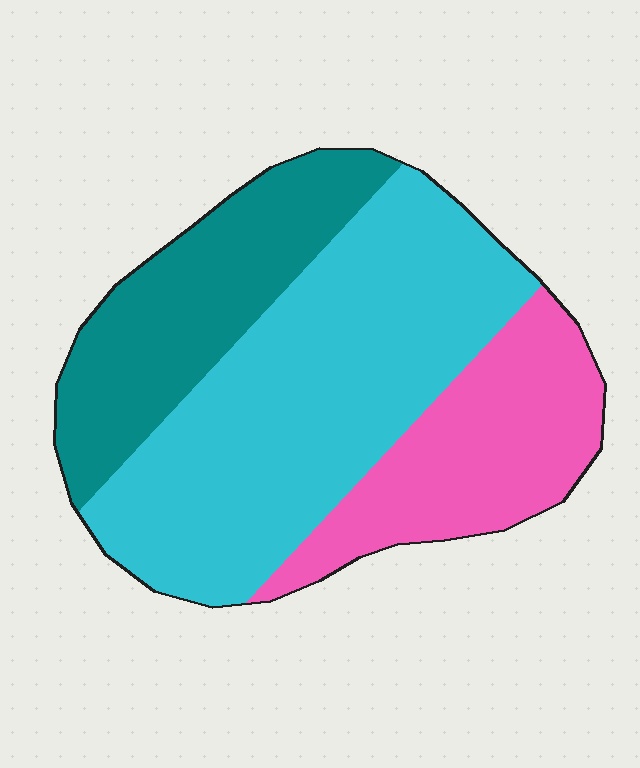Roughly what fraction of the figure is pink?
Pink covers about 25% of the figure.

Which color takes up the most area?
Cyan, at roughly 50%.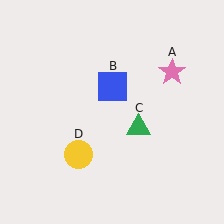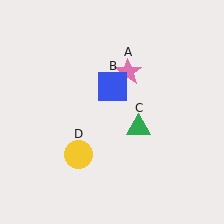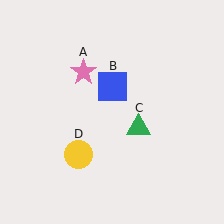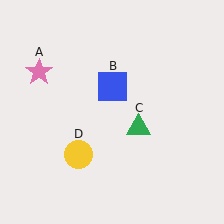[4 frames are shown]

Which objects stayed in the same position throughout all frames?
Blue square (object B) and green triangle (object C) and yellow circle (object D) remained stationary.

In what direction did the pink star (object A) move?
The pink star (object A) moved left.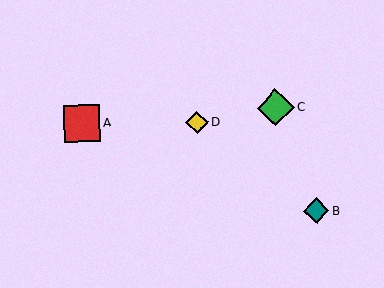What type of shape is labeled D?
Shape D is a yellow diamond.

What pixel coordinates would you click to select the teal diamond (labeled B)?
Click at (316, 211) to select the teal diamond B.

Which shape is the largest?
The green diamond (labeled C) is the largest.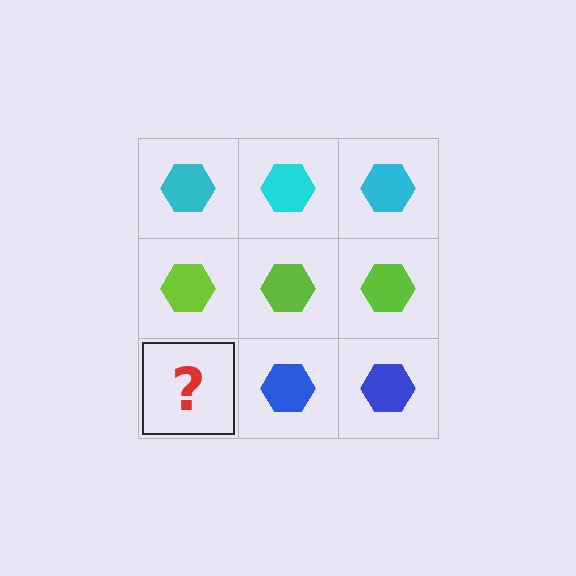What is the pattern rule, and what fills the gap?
The rule is that each row has a consistent color. The gap should be filled with a blue hexagon.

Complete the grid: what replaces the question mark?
The question mark should be replaced with a blue hexagon.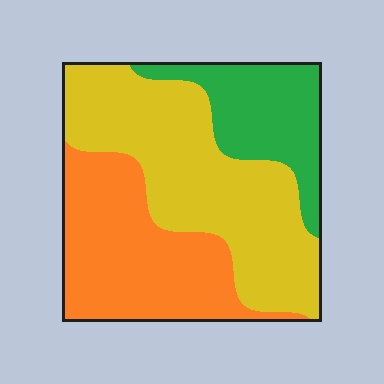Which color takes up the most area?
Yellow, at roughly 45%.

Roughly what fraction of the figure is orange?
Orange covers roughly 35% of the figure.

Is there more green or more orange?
Orange.